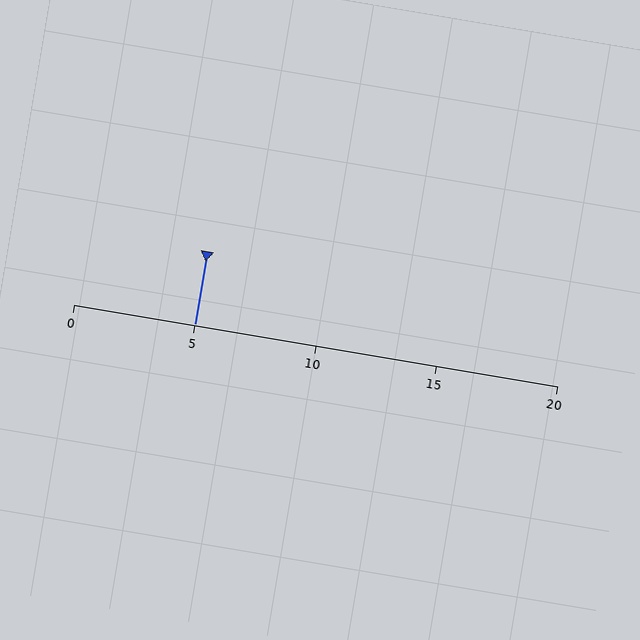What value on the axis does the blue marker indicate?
The marker indicates approximately 5.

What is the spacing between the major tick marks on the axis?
The major ticks are spaced 5 apart.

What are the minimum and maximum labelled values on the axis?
The axis runs from 0 to 20.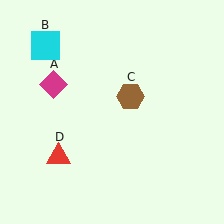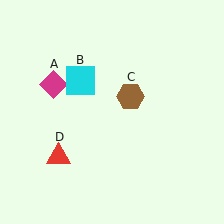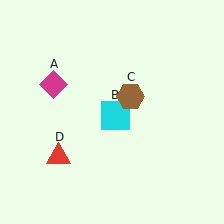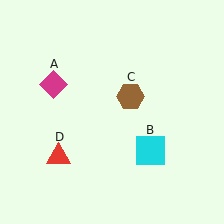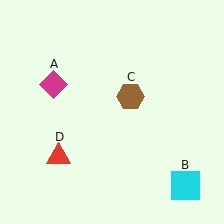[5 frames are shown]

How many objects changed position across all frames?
1 object changed position: cyan square (object B).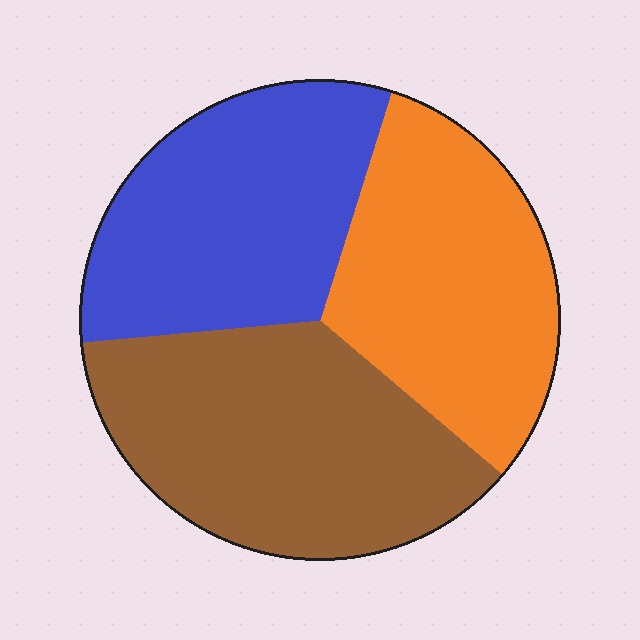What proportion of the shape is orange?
Orange takes up about one third (1/3) of the shape.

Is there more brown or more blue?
Brown.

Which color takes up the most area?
Brown, at roughly 35%.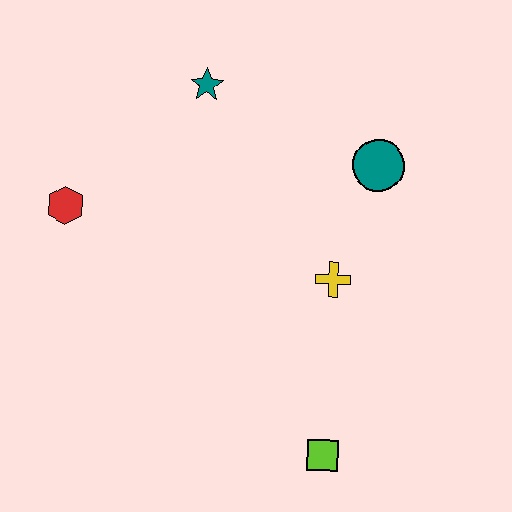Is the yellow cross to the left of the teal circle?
Yes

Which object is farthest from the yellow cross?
The red hexagon is farthest from the yellow cross.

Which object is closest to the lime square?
The yellow cross is closest to the lime square.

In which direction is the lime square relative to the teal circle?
The lime square is below the teal circle.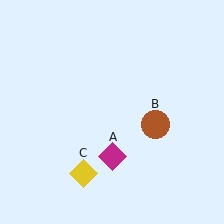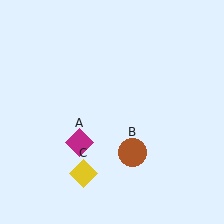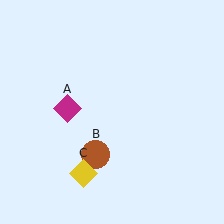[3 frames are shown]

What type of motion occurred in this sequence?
The magenta diamond (object A), brown circle (object B) rotated clockwise around the center of the scene.